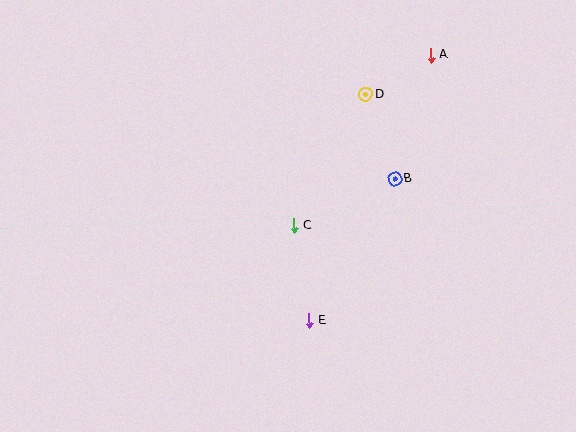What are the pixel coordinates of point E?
Point E is at (309, 320).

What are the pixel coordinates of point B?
Point B is at (395, 179).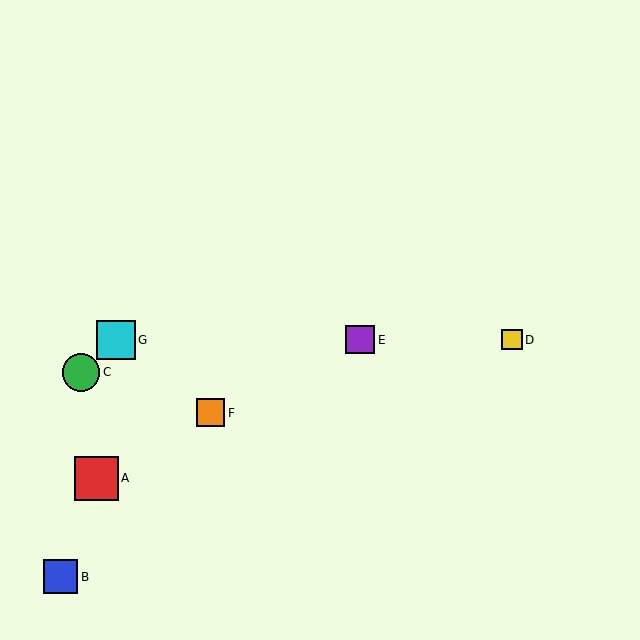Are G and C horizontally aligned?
No, G is at y≈340 and C is at y≈372.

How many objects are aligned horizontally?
3 objects (D, E, G) are aligned horizontally.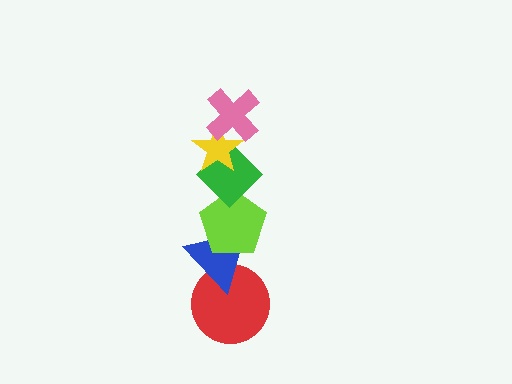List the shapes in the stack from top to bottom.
From top to bottom: the pink cross, the yellow star, the green diamond, the lime pentagon, the blue triangle, the red circle.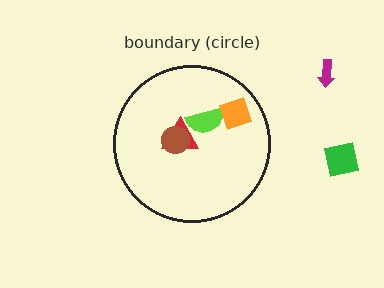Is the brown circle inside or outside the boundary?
Inside.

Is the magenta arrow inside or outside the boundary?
Outside.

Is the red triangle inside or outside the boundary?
Inside.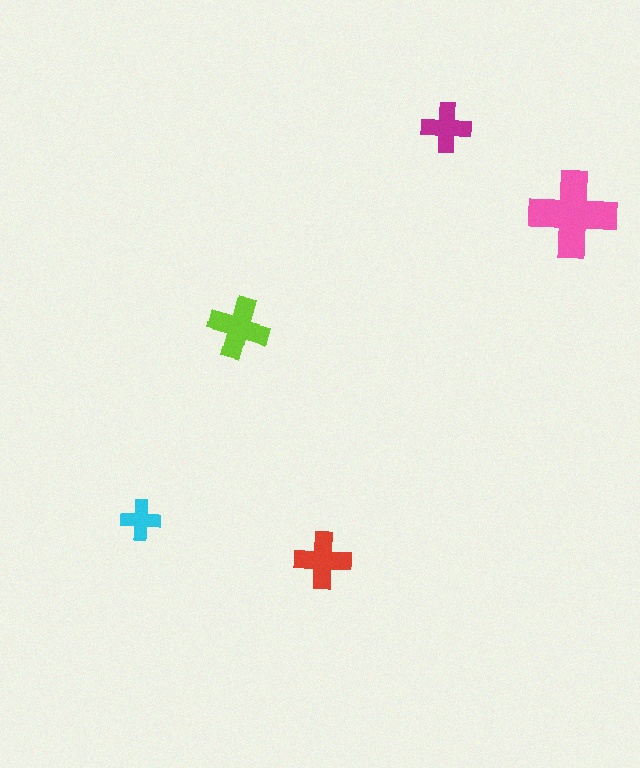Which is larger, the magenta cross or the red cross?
The red one.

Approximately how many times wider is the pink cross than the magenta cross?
About 1.5 times wider.